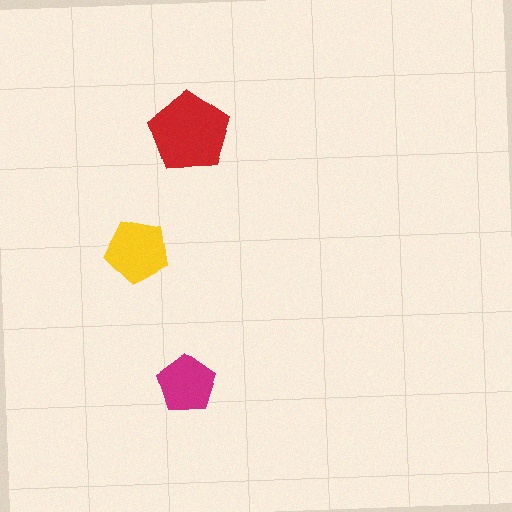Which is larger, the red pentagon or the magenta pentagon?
The red one.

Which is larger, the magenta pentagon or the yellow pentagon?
The yellow one.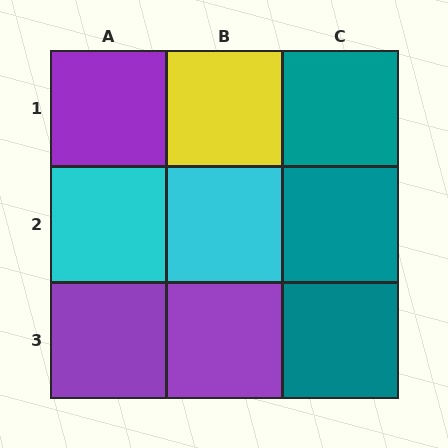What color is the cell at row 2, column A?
Cyan.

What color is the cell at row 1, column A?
Purple.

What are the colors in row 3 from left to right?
Purple, purple, teal.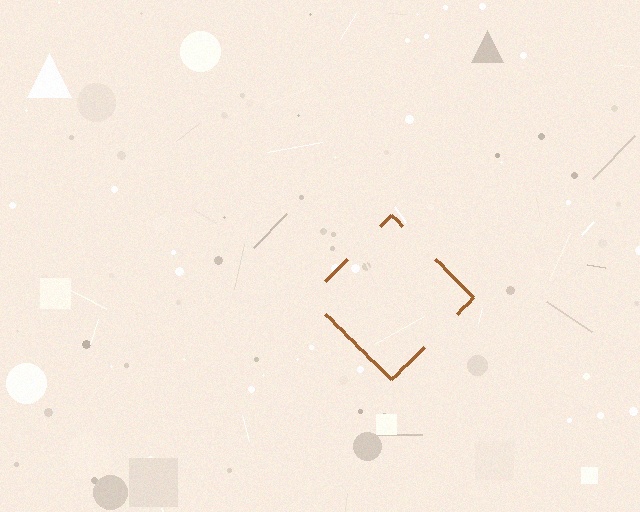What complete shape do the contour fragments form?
The contour fragments form a diamond.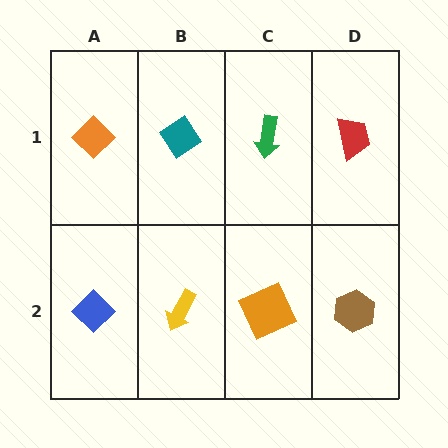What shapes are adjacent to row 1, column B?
A yellow arrow (row 2, column B), an orange diamond (row 1, column A), a green arrow (row 1, column C).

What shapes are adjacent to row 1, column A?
A blue diamond (row 2, column A), a teal diamond (row 1, column B).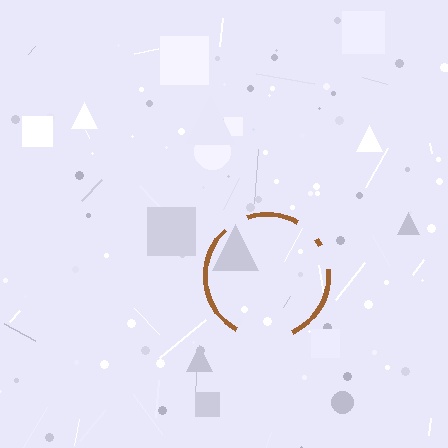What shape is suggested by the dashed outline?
The dashed outline suggests a circle.